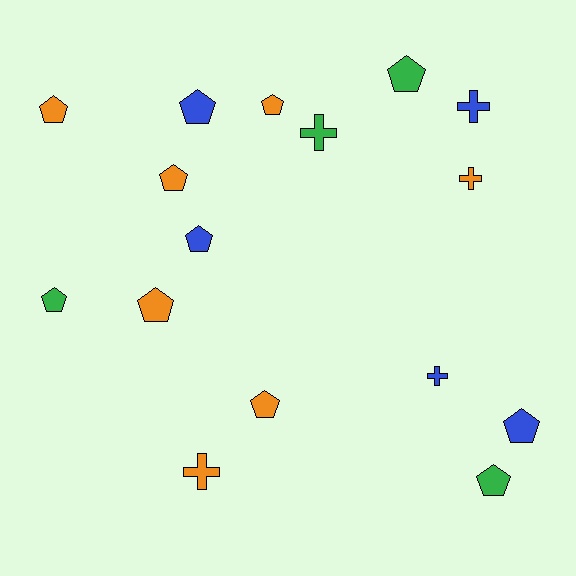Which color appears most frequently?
Orange, with 7 objects.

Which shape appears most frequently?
Pentagon, with 11 objects.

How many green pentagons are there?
There are 3 green pentagons.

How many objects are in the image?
There are 16 objects.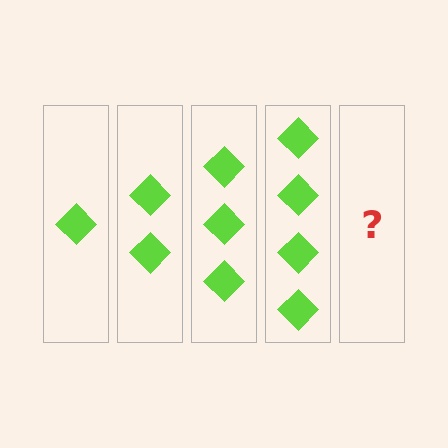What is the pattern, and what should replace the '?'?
The pattern is that each step adds one more diamond. The '?' should be 5 diamonds.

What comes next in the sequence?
The next element should be 5 diamonds.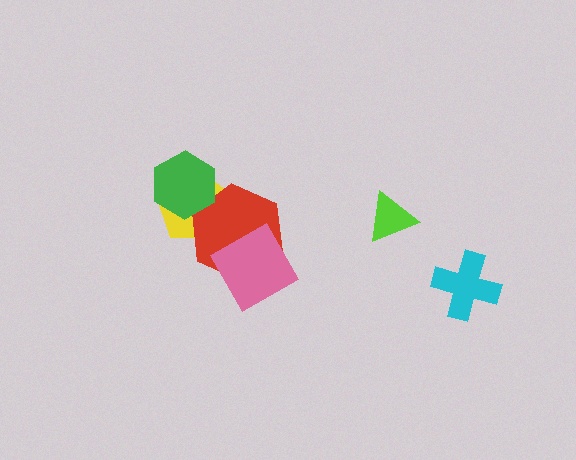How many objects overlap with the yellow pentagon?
2 objects overlap with the yellow pentagon.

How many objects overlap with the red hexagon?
3 objects overlap with the red hexagon.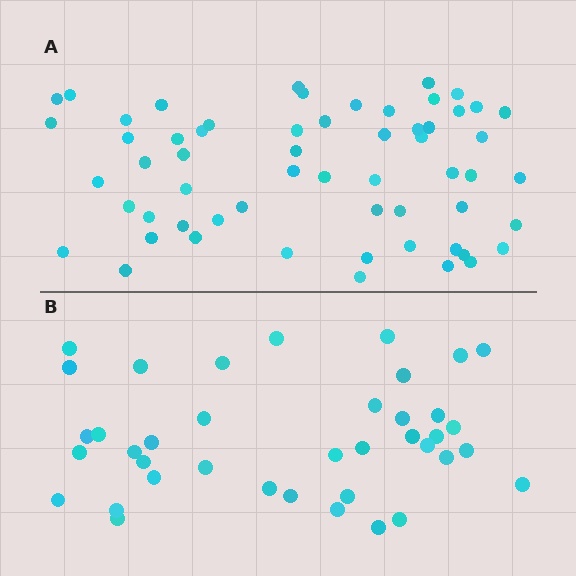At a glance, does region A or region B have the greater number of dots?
Region A (the top region) has more dots.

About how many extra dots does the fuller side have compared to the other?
Region A has approximately 20 more dots than region B.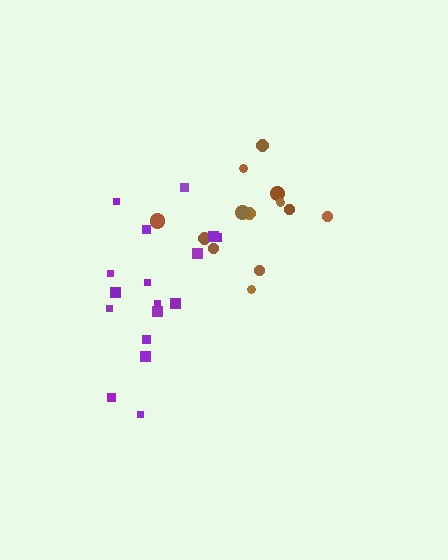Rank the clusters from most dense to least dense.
brown, purple.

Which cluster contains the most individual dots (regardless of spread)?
Purple (17).